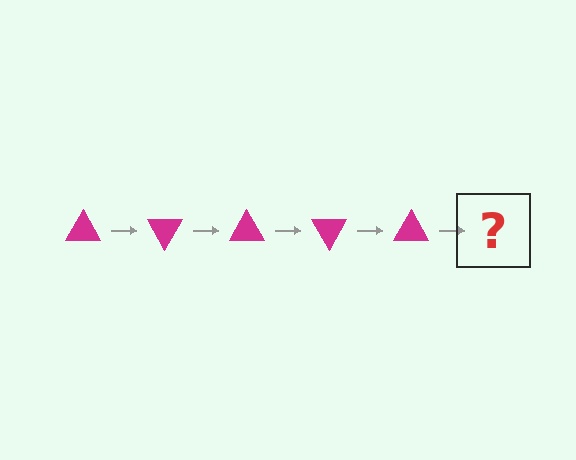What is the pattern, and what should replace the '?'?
The pattern is that the triangle rotates 60 degrees each step. The '?' should be a magenta triangle rotated 300 degrees.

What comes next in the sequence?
The next element should be a magenta triangle rotated 300 degrees.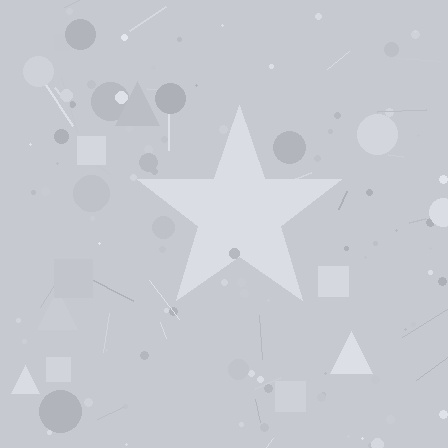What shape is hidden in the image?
A star is hidden in the image.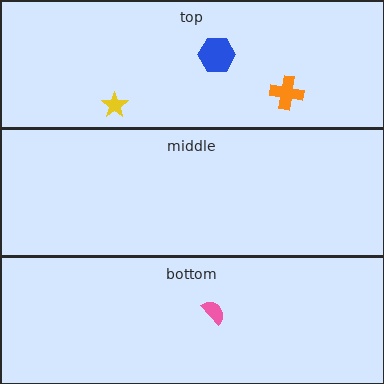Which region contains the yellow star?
The top region.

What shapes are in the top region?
The orange cross, the blue hexagon, the yellow star.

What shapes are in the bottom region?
The pink semicircle.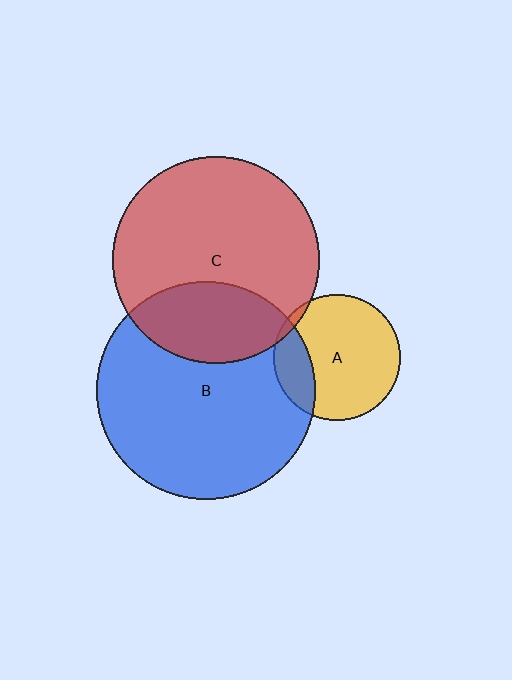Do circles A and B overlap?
Yes.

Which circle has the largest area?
Circle B (blue).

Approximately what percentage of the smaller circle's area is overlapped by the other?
Approximately 20%.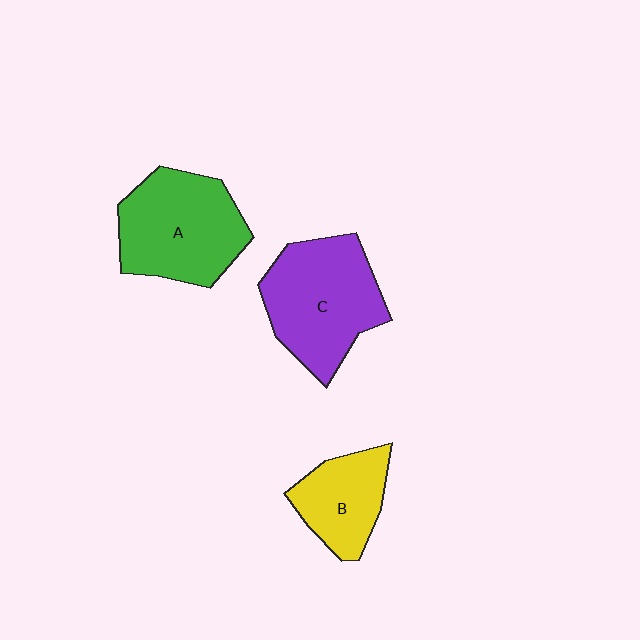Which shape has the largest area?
Shape C (purple).